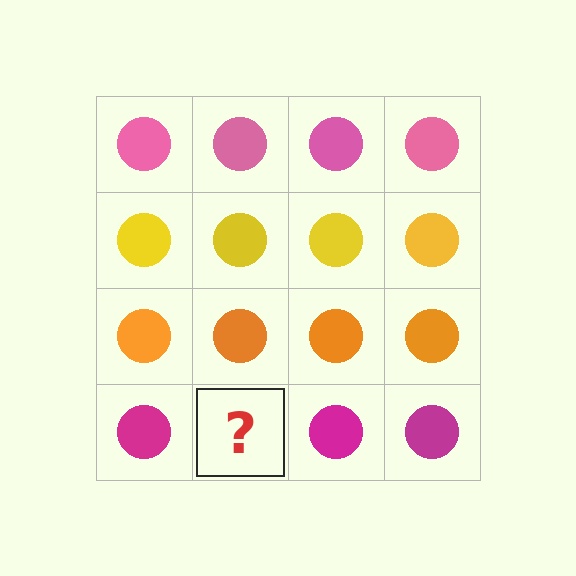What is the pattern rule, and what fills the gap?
The rule is that each row has a consistent color. The gap should be filled with a magenta circle.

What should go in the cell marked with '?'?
The missing cell should contain a magenta circle.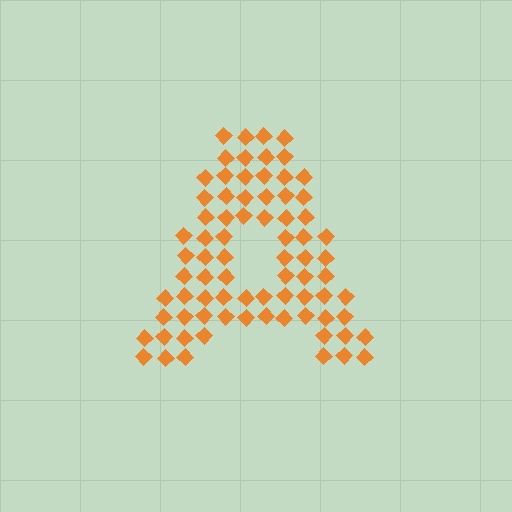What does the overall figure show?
The overall figure shows the letter A.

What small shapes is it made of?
It is made of small diamonds.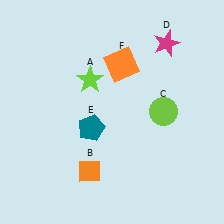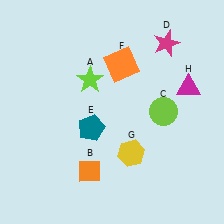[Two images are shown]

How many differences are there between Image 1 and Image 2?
There are 2 differences between the two images.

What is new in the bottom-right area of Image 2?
A yellow hexagon (G) was added in the bottom-right area of Image 2.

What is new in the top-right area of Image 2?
A magenta triangle (H) was added in the top-right area of Image 2.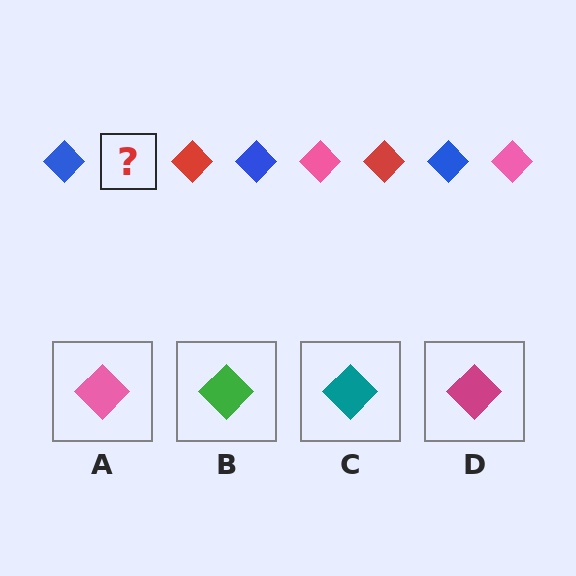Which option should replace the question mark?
Option A.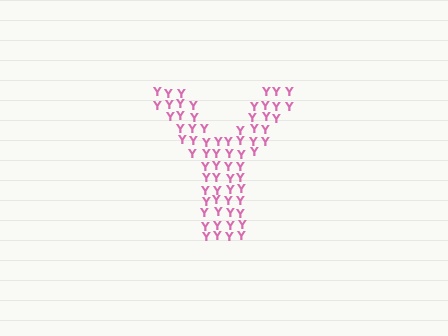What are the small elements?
The small elements are letter Y's.